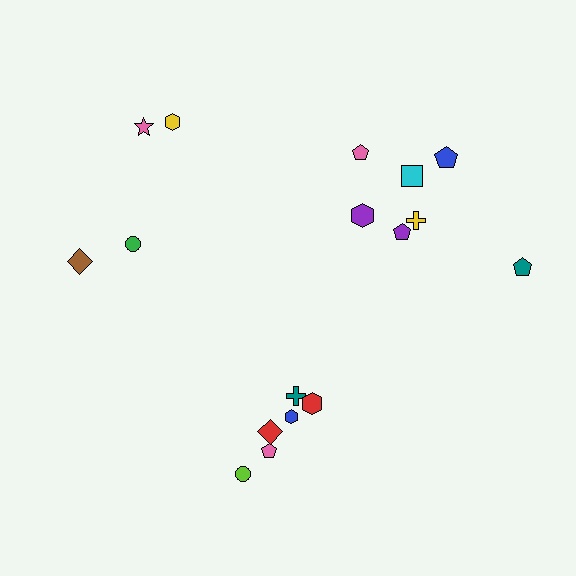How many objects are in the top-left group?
There are 4 objects.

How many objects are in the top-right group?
There are 7 objects.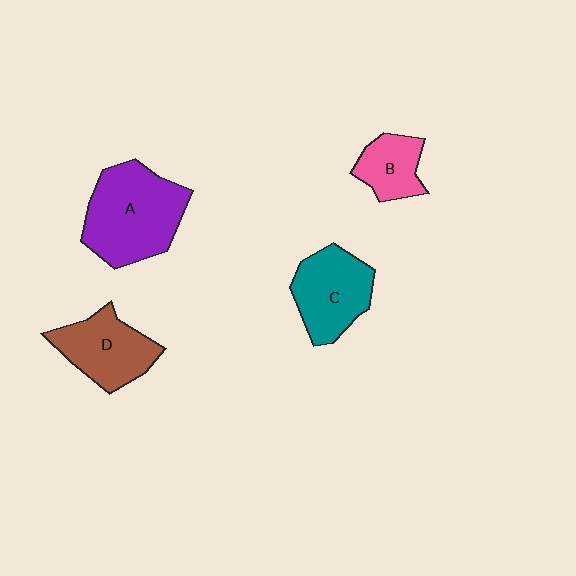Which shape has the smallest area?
Shape B (pink).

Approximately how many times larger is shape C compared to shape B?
Approximately 1.6 times.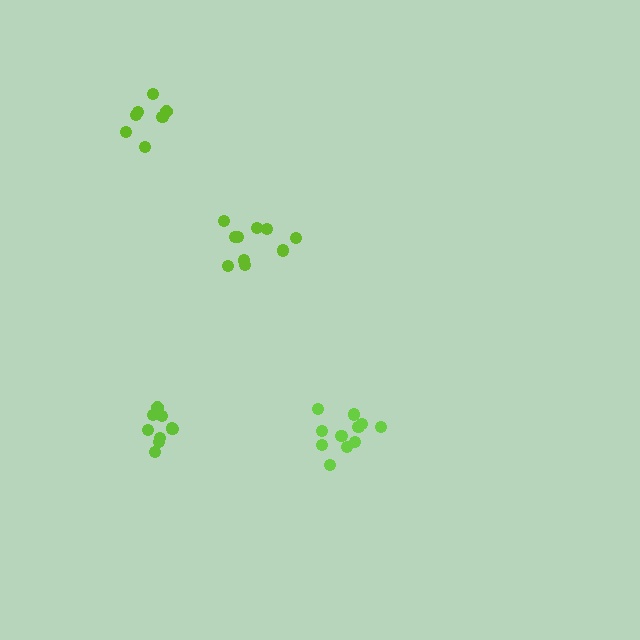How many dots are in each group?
Group 1: 11 dots, Group 2: 10 dots, Group 3: 7 dots, Group 4: 9 dots (37 total).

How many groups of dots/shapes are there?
There are 4 groups.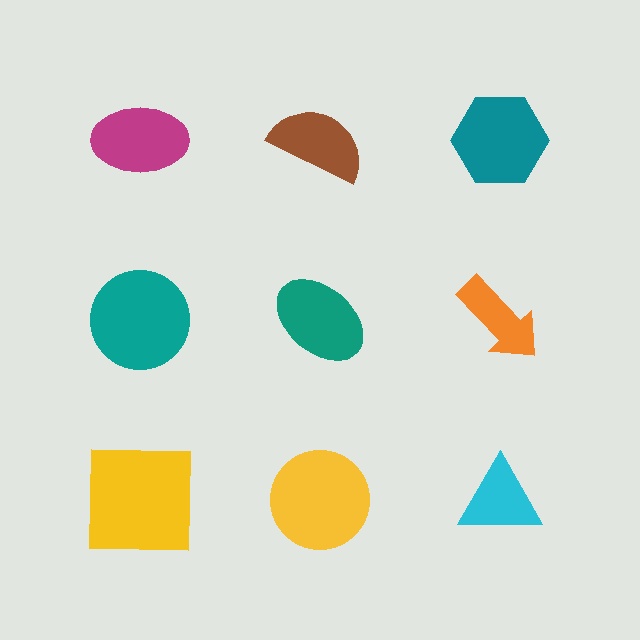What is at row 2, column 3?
An orange arrow.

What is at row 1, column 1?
A magenta ellipse.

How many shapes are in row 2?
3 shapes.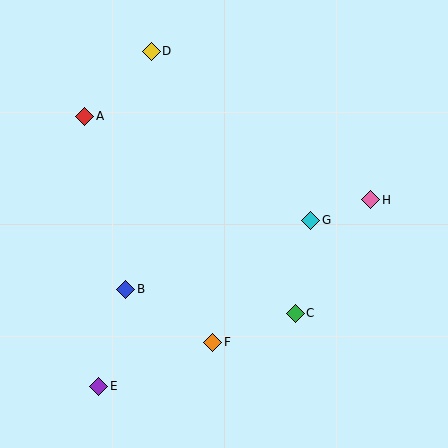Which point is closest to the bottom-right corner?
Point C is closest to the bottom-right corner.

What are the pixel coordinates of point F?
Point F is at (213, 342).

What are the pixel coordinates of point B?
Point B is at (126, 289).